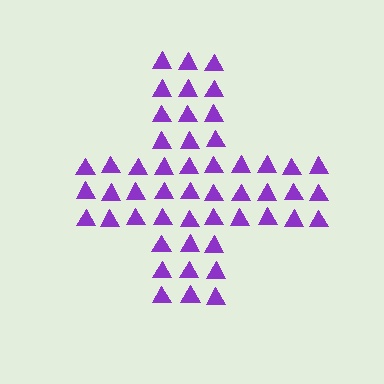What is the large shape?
The large shape is a cross.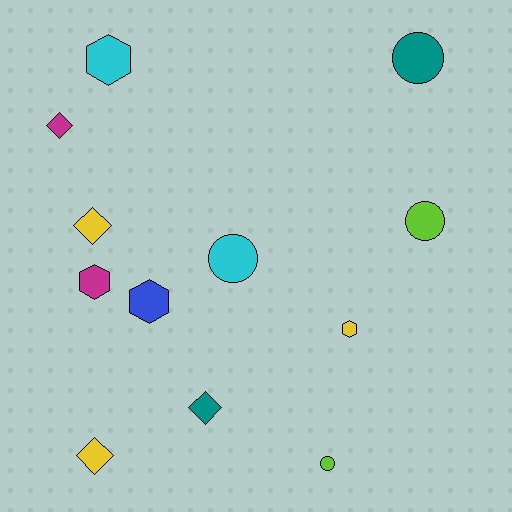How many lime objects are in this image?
There are 2 lime objects.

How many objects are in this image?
There are 12 objects.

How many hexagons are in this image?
There are 4 hexagons.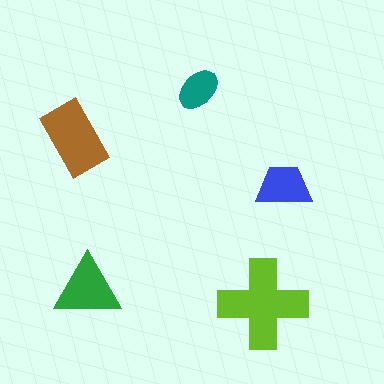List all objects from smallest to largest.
The teal ellipse, the blue trapezoid, the green triangle, the brown rectangle, the lime cross.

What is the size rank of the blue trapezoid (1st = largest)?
4th.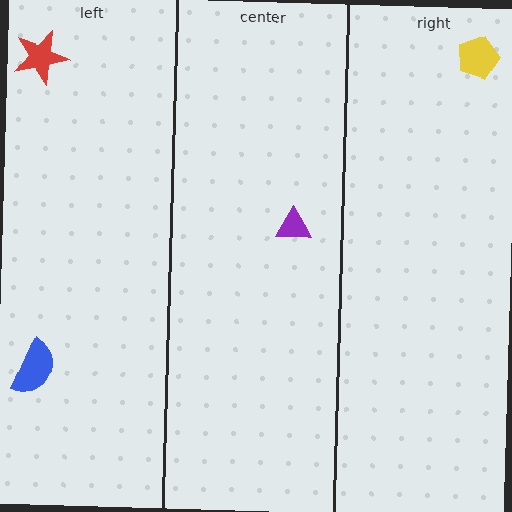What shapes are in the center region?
The purple triangle.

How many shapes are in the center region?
1.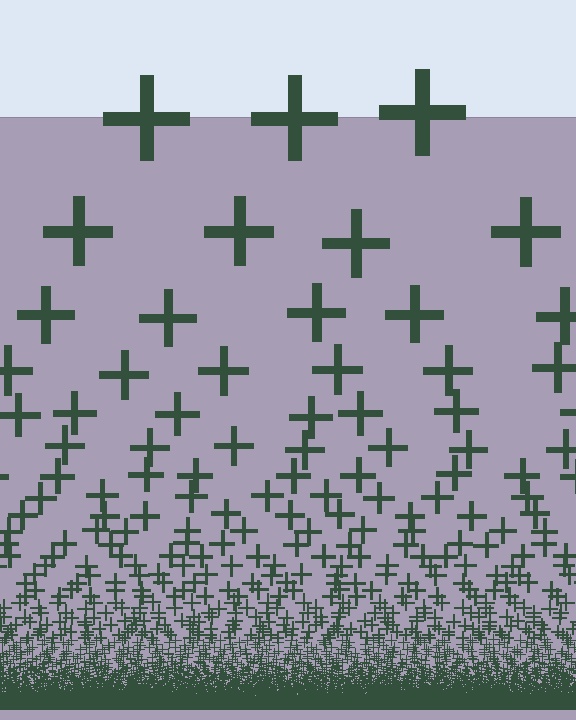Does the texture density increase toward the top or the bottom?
Density increases toward the bottom.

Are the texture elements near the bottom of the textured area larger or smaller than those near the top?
Smaller. The gradient is inverted — elements near the bottom are smaller and denser.